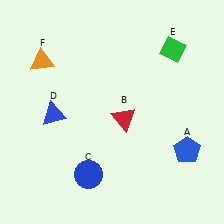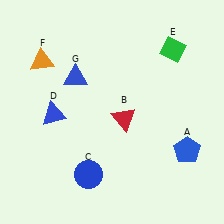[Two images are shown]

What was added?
A blue triangle (G) was added in Image 2.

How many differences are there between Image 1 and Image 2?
There is 1 difference between the two images.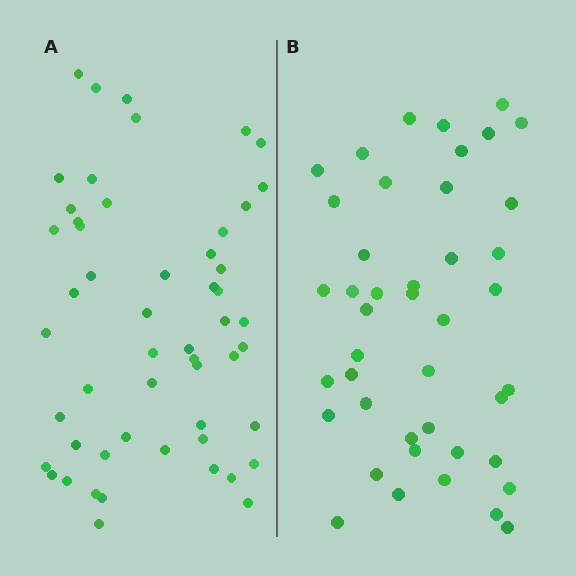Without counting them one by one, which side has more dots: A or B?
Region A (the left region) has more dots.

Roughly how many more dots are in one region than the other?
Region A has roughly 10 or so more dots than region B.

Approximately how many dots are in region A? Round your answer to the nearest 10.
About 50 dots. (The exact count is 53, which rounds to 50.)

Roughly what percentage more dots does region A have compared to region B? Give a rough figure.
About 25% more.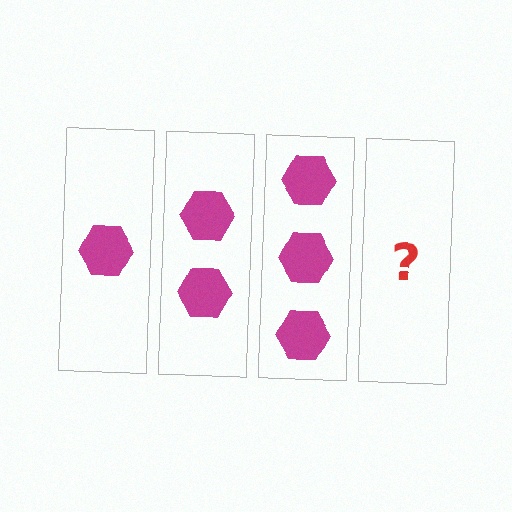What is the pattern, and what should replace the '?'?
The pattern is that each step adds one more hexagon. The '?' should be 4 hexagons.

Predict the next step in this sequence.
The next step is 4 hexagons.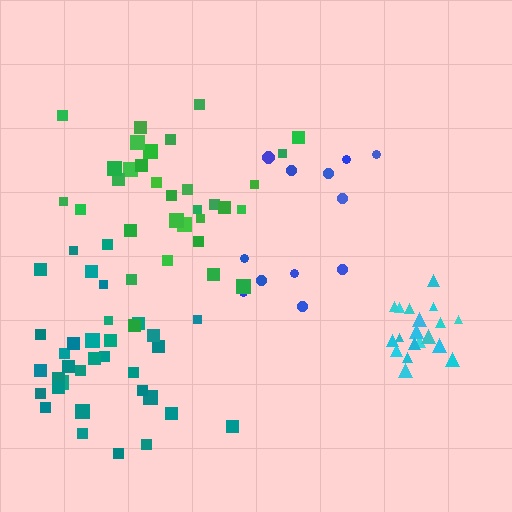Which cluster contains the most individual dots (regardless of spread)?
Teal (34).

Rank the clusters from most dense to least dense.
cyan, green, teal, blue.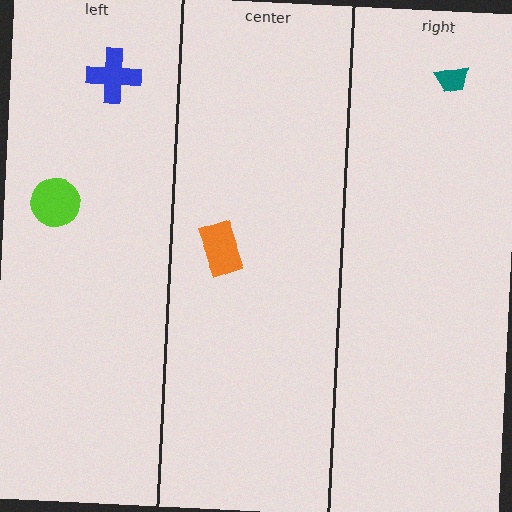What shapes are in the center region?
The orange rectangle.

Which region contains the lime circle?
The left region.